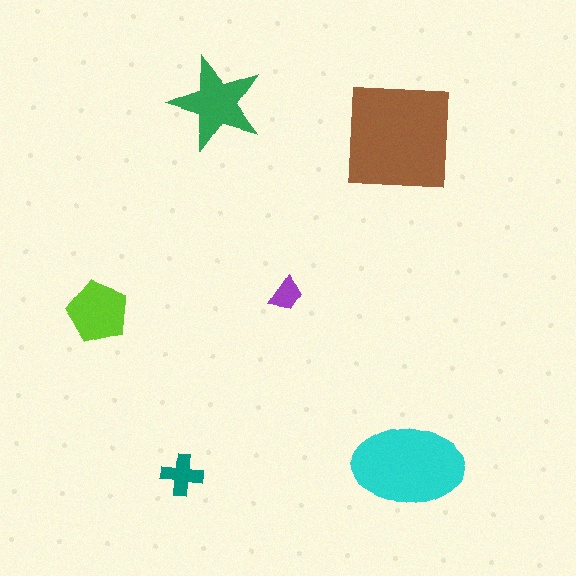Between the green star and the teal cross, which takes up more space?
The green star.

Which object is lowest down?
The teal cross is bottommost.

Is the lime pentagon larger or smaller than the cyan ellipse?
Smaller.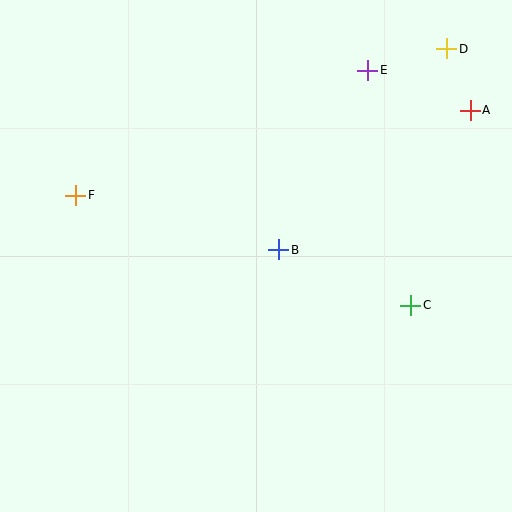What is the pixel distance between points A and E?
The distance between A and E is 110 pixels.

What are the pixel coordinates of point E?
Point E is at (368, 70).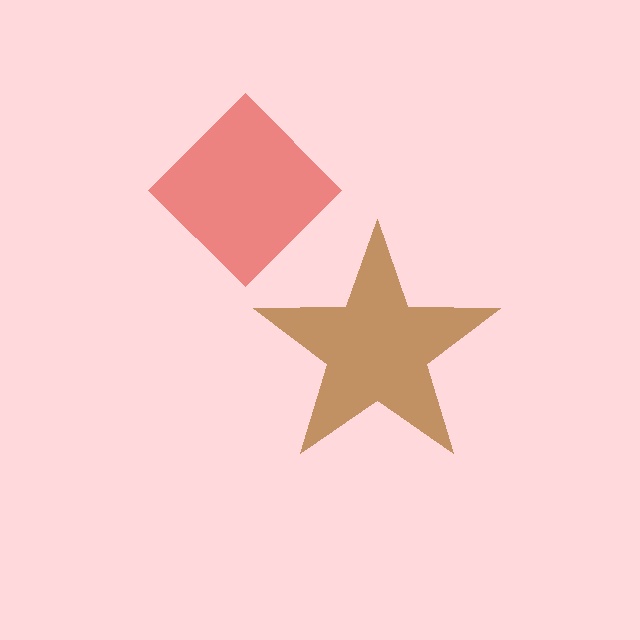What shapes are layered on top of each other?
The layered shapes are: a red diamond, a brown star.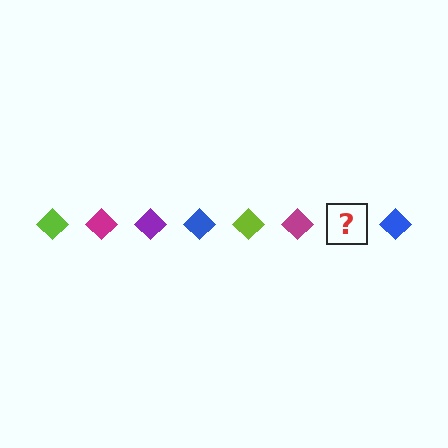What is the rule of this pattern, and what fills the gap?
The rule is that the pattern cycles through lime, magenta, purple, blue diamonds. The gap should be filled with a purple diamond.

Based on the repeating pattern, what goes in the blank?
The blank should be a purple diamond.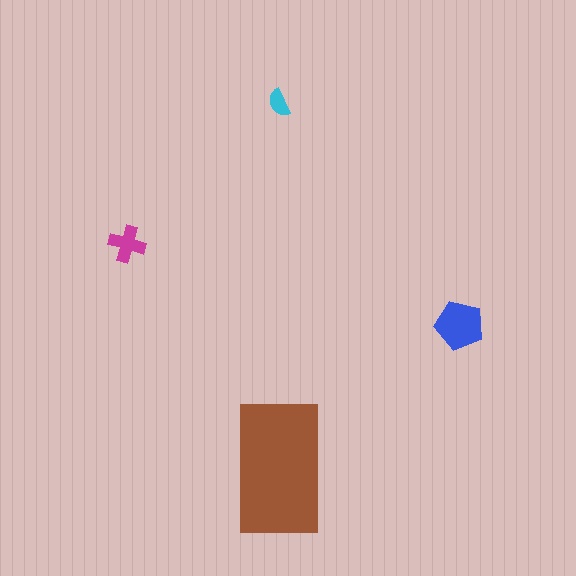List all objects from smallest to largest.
The cyan semicircle, the magenta cross, the blue pentagon, the brown rectangle.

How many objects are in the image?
There are 4 objects in the image.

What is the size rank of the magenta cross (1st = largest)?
3rd.